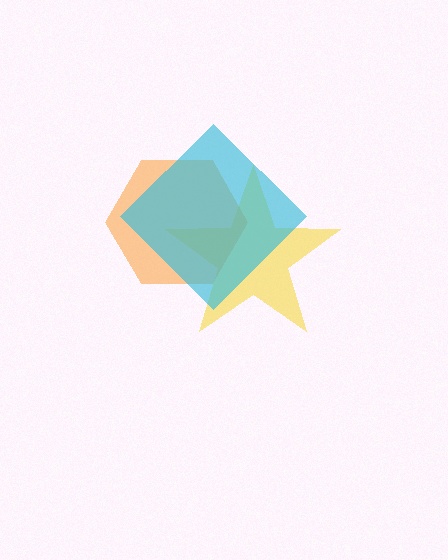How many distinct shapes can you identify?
There are 3 distinct shapes: a yellow star, an orange hexagon, a cyan diamond.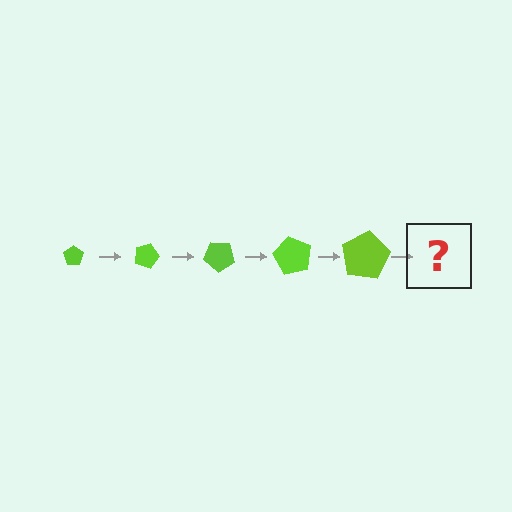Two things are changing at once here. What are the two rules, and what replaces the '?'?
The two rules are that the pentagon grows larger each step and it rotates 20 degrees each step. The '?' should be a pentagon, larger than the previous one and rotated 100 degrees from the start.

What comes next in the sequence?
The next element should be a pentagon, larger than the previous one and rotated 100 degrees from the start.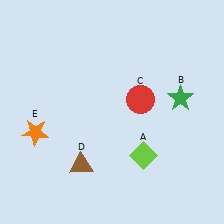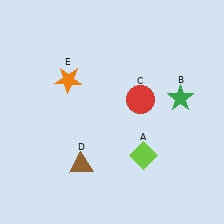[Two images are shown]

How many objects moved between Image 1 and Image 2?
1 object moved between the two images.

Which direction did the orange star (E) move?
The orange star (E) moved up.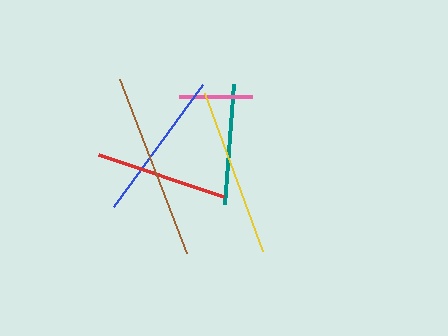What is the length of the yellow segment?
The yellow segment is approximately 169 pixels long.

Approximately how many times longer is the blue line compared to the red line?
The blue line is approximately 1.1 times the length of the red line.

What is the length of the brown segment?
The brown segment is approximately 186 pixels long.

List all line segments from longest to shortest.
From longest to shortest: brown, yellow, blue, red, teal, pink.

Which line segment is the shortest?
The pink line is the shortest at approximately 73 pixels.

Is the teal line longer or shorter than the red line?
The red line is longer than the teal line.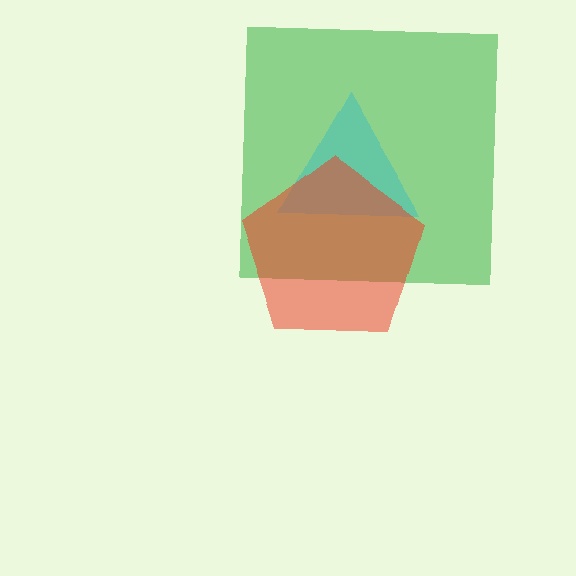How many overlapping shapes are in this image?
There are 3 overlapping shapes in the image.